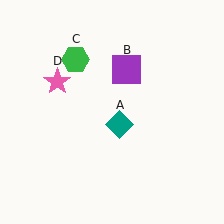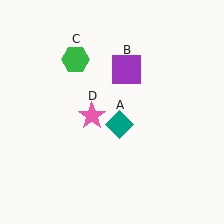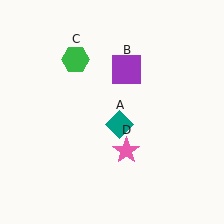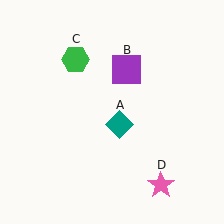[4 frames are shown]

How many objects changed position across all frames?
1 object changed position: pink star (object D).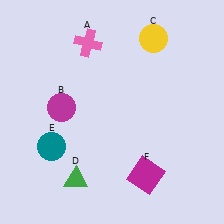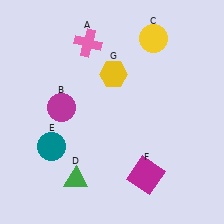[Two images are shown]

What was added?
A yellow hexagon (G) was added in Image 2.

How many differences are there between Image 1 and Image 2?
There is 1 difference between the two images.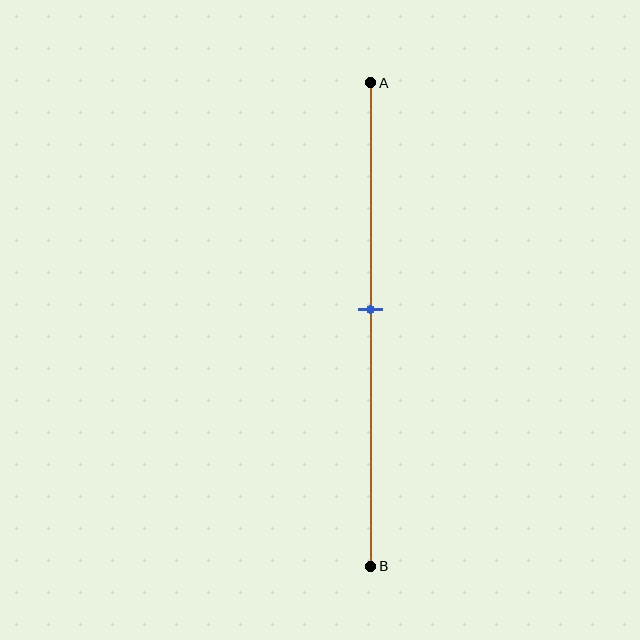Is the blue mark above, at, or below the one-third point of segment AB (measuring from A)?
The blue mark is below the one-third point of segment AB.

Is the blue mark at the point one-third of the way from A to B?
No, the mark is at about 45% from A, not at the 33% one-third point.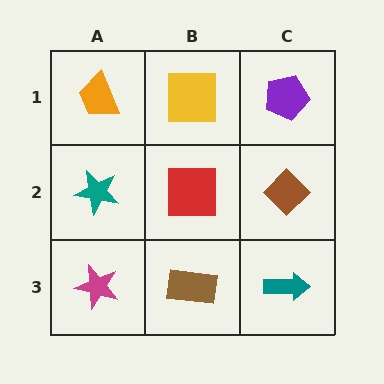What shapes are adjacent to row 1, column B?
A red square (row 2, column B), an orange trapezoid (row 1, column A), a purple pentagon (row 1, column C).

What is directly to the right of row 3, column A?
A brown rectangle.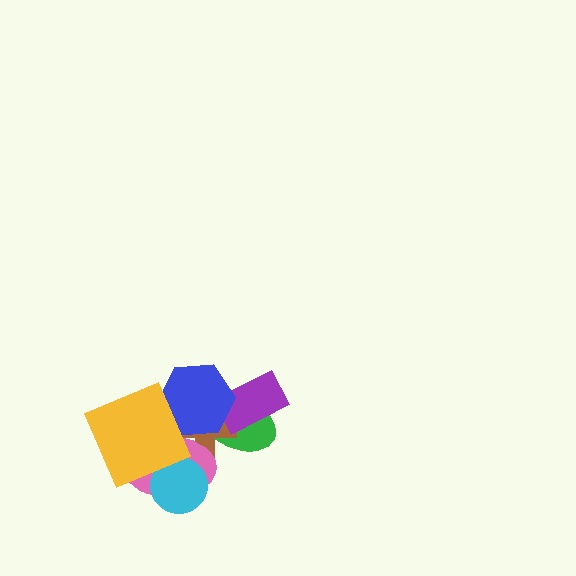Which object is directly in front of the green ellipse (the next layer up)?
The brown cross is directly in front of the green ellipse.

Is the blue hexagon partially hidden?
Yes, it is partially covered by another shape.